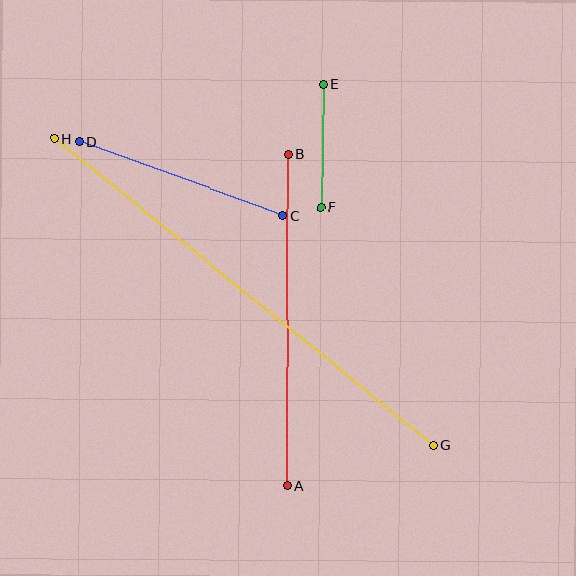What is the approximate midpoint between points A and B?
The midpoint is at approximately (287, 320) pixels.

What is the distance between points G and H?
The distance is approximately 488 pixels.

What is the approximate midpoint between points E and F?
The midpoint is at approximately (322, 146) pixels.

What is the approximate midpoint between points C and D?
The midpoint is at approximately (181, 179) pixels.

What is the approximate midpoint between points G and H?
The midpoint is at approximately (244, 292) pixels.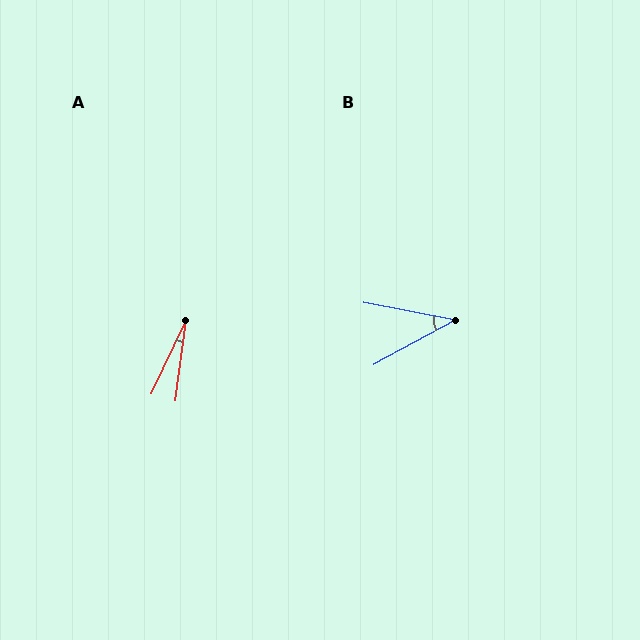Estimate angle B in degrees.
Approximately 40 degrees.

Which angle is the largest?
B, at approximately 40 degrees.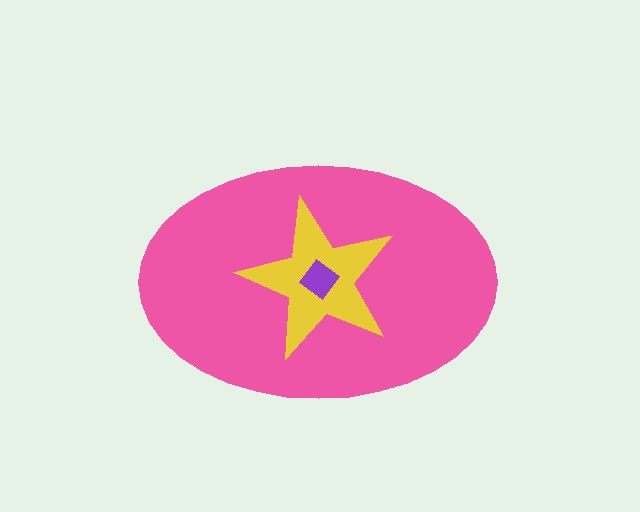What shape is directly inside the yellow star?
The purple diamond.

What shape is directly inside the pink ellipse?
The yellow star.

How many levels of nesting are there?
3.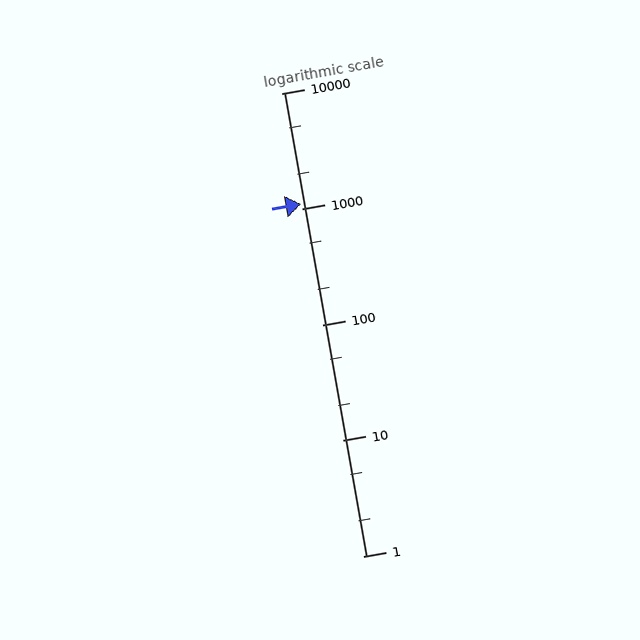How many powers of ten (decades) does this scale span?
The scale spans 4 decades, from 1 to 10000.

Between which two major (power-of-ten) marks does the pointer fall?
The pointer is between 1000 and 10000.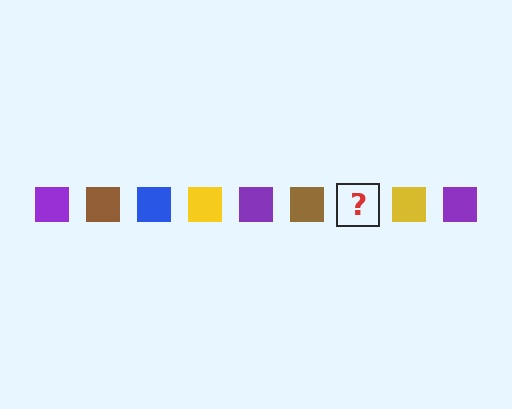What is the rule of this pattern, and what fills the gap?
The rule is that the pattern cycles through purple, brown, blue, yellow squares. The gap should be filled with a blue square.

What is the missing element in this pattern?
The missing element is a blue square.